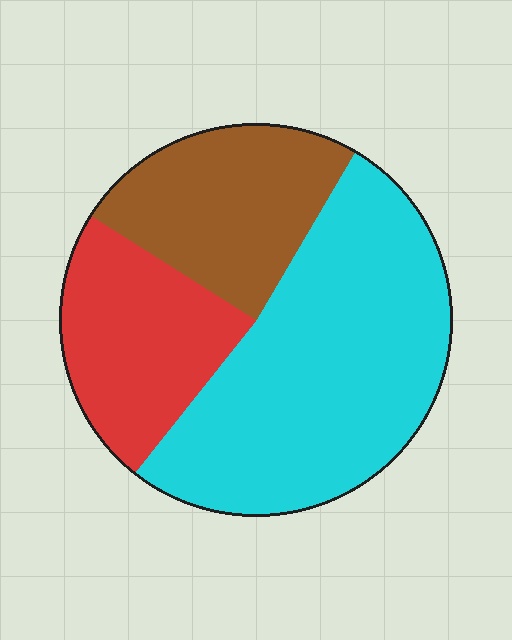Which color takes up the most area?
Cyan, at roughly 50%.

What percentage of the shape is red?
Red takes up less than a quarter of the shape.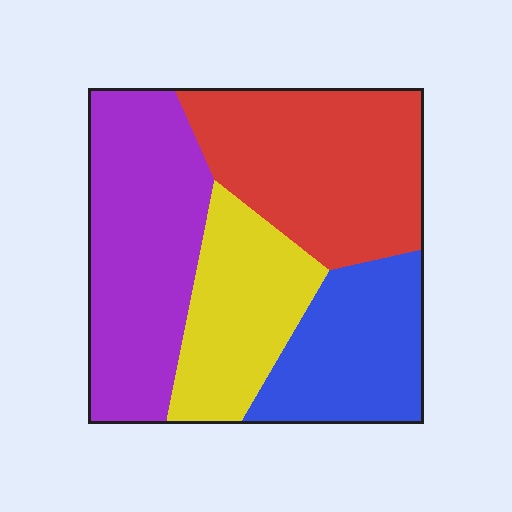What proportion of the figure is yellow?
Yellow covers around 20% of the figure.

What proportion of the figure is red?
Red takes up about one third (1/3) of the figure.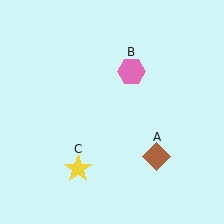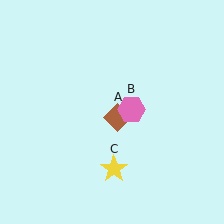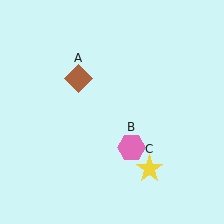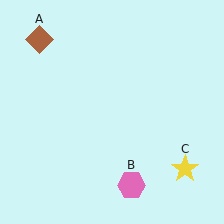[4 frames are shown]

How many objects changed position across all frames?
3 objects changed position: brown diamond (object A), pink hexagon (object B), yellow star (object C).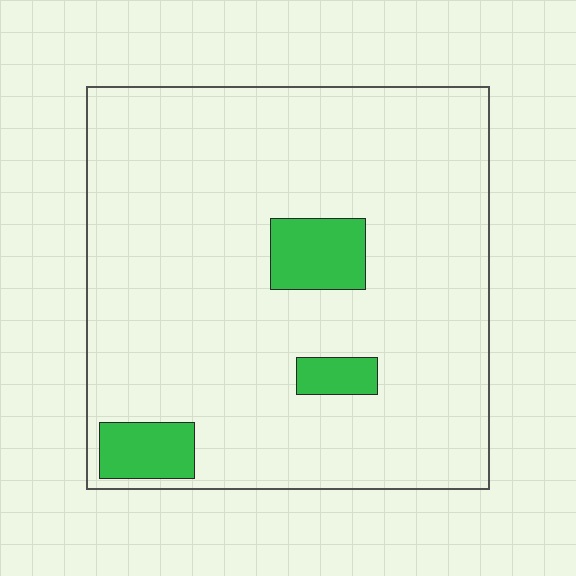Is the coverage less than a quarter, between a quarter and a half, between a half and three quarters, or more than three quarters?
Less than a quarter.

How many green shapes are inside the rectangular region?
3.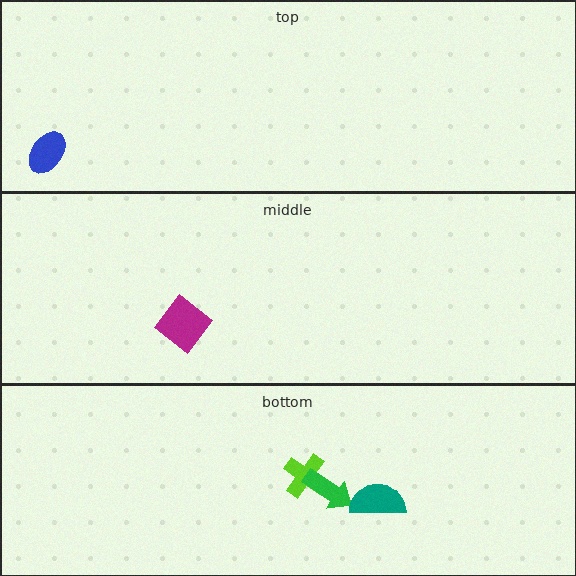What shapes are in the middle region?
The magenta diamond.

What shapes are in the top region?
The blue ellipse.